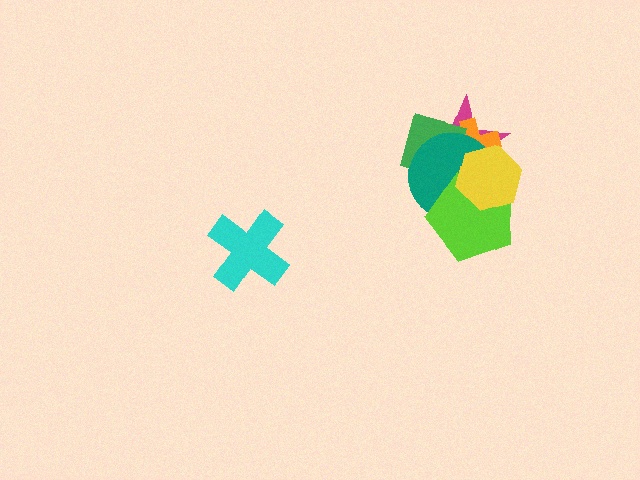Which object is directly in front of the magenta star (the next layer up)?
The orange cross is directly in front of the magenta star.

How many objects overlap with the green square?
3 objects overlap with the green square.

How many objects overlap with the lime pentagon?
3 objects overlap with the lime pentagon.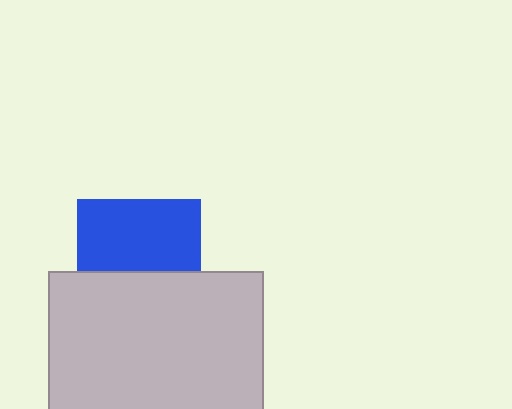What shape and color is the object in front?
The object in front is a light gray rectangle.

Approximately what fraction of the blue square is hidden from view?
Roughly 42% of the blue square is hidden behind the light gray rectangle.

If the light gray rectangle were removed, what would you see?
You would see the complete blue square.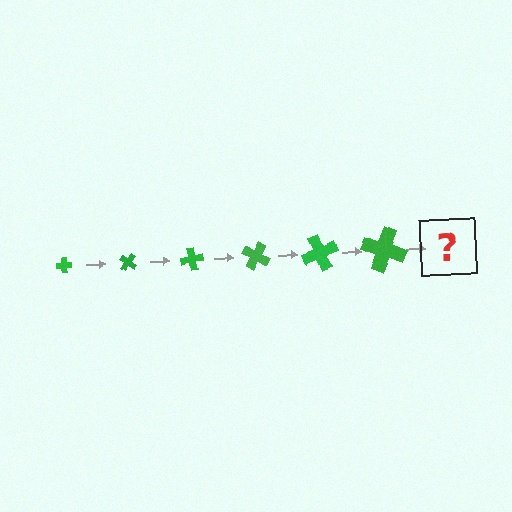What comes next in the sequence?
The next element should be a cross, larger than the previous one and rotated 240 degrees from the start.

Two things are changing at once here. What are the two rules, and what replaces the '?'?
The two rules are that the cross grows larger each step and it rotates 40 degrees each step. The '?' should be a cross, larger than the previous one and rotated 240 degrees from the start.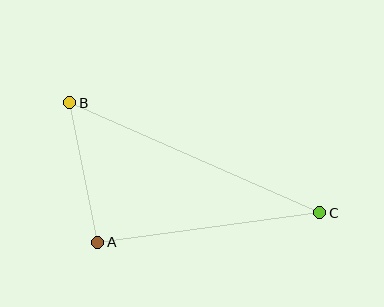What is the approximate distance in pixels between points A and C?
The distance between A and C is approximately 224 pixels.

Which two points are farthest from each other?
Points B and C are farthest from each other.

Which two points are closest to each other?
Points A and B are closest to each other.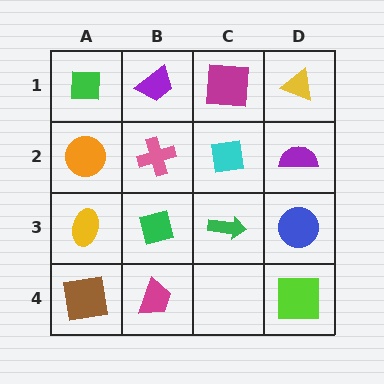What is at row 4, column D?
A lime square.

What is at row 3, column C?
A green arrow.